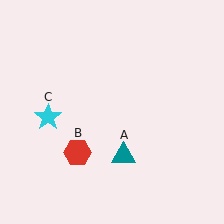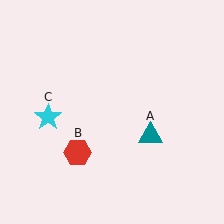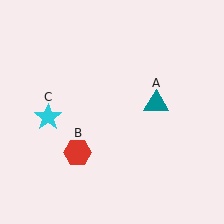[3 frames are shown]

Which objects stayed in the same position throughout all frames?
Red hexagon (object B) and cyan star (object C) remained stationary.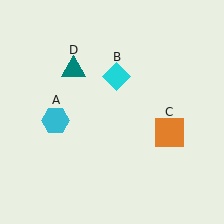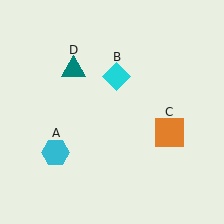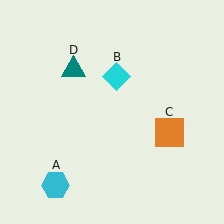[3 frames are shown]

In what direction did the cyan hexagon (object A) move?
The cyan hexagon (object A) moved down.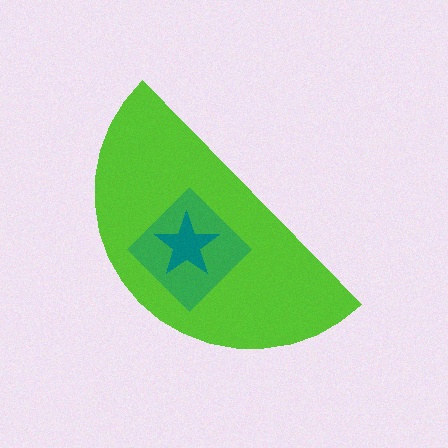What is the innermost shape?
The teal star.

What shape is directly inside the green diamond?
The teal star.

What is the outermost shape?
The lime semicircle.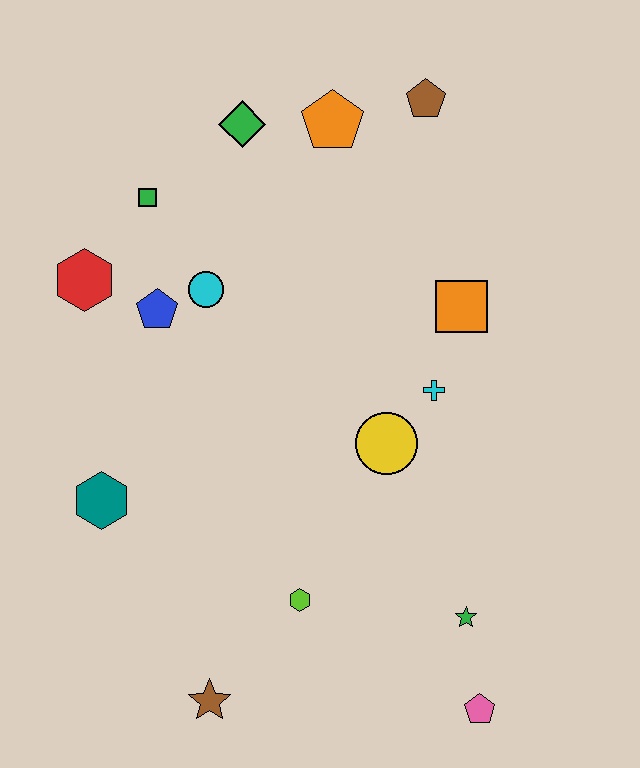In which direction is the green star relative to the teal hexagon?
The green star is to the right of the teal hexagon.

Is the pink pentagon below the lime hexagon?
Yes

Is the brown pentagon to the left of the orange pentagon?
No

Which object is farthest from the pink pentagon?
The green diamond is farthest from the pink pentagon.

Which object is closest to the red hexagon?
The blue pentagon is closest to the red hexagon.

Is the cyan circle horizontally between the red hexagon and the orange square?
Yes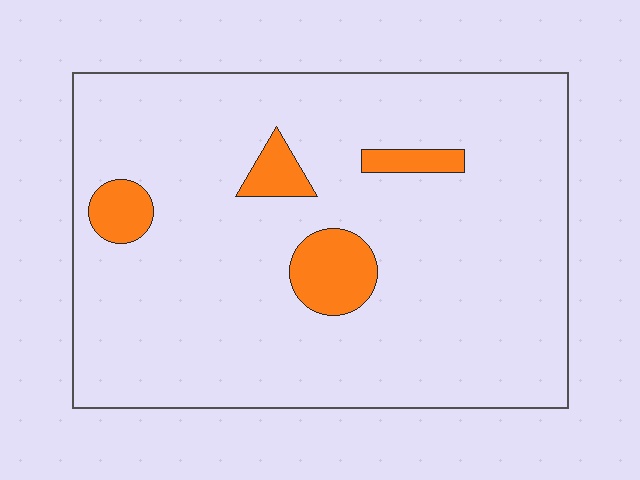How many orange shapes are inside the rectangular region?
4.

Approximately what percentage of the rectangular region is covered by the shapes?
Approximately 10%.